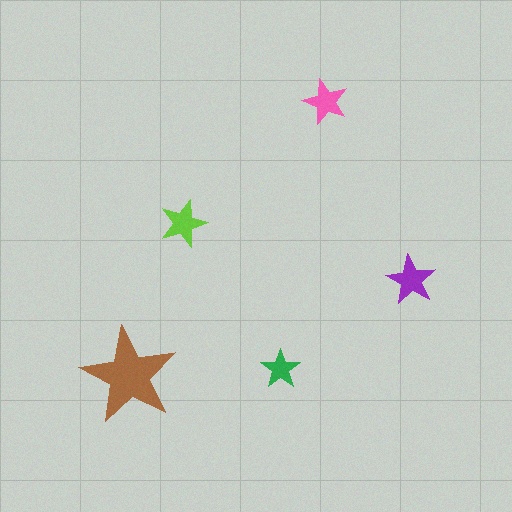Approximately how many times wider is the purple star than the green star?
About 1.5 times wider.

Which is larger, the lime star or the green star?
The lime one.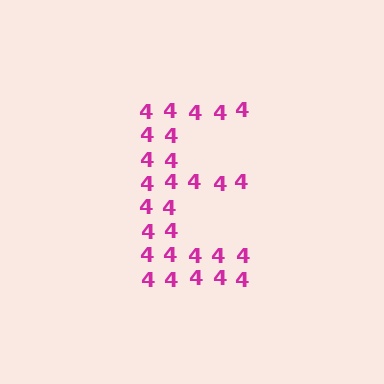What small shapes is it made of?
It is made of small digit 4's.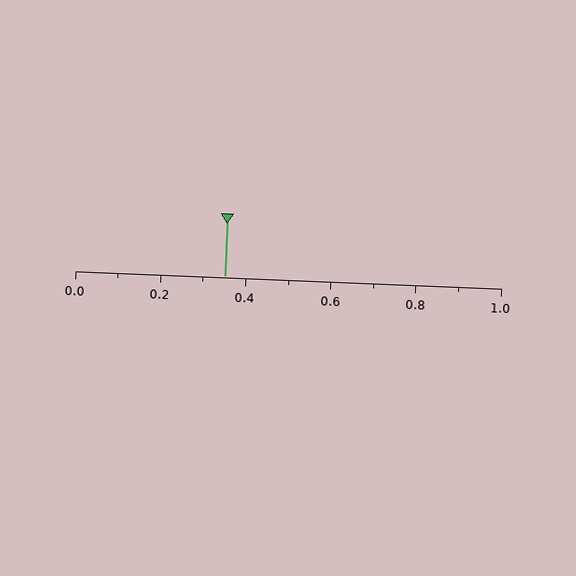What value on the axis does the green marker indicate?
The marker indicates approximately 0.35.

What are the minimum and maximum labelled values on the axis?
The axis runs from 0.0 to 1.0.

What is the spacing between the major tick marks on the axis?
The major ticks are spaced 0.2 apart.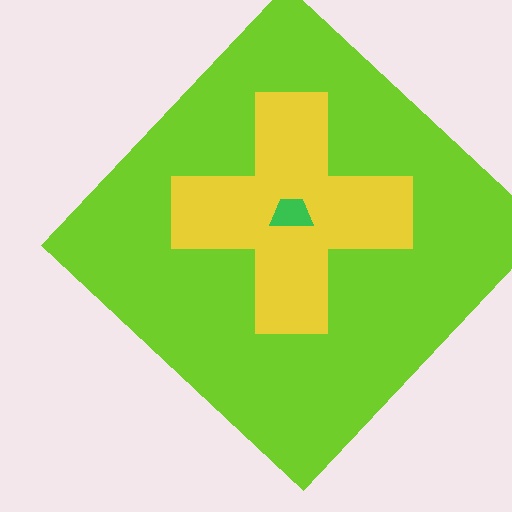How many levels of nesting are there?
3.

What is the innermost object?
The green trapezoid.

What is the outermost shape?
The lime diamond.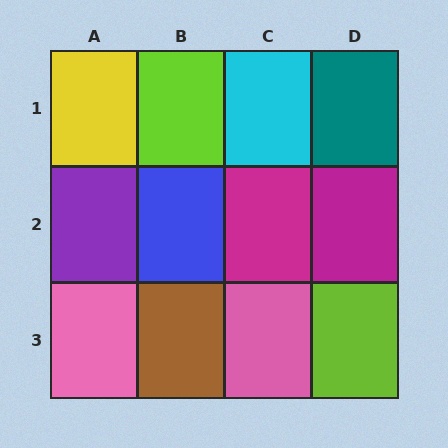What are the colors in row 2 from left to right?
Purple, blue, magenta, magenta.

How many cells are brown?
1 cell is brown.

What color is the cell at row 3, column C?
Pink.